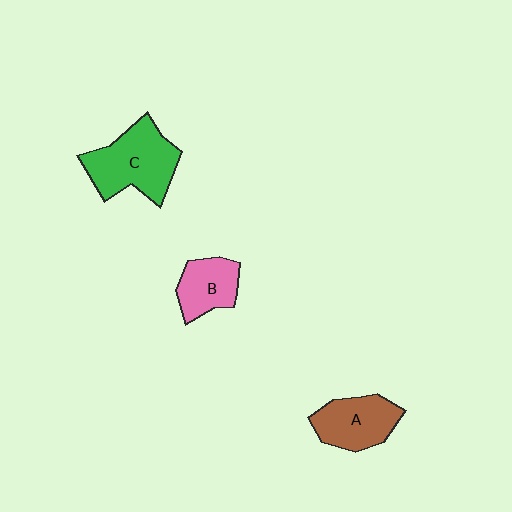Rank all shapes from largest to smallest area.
From largest to smallest: C (green), A (brown), B (pink).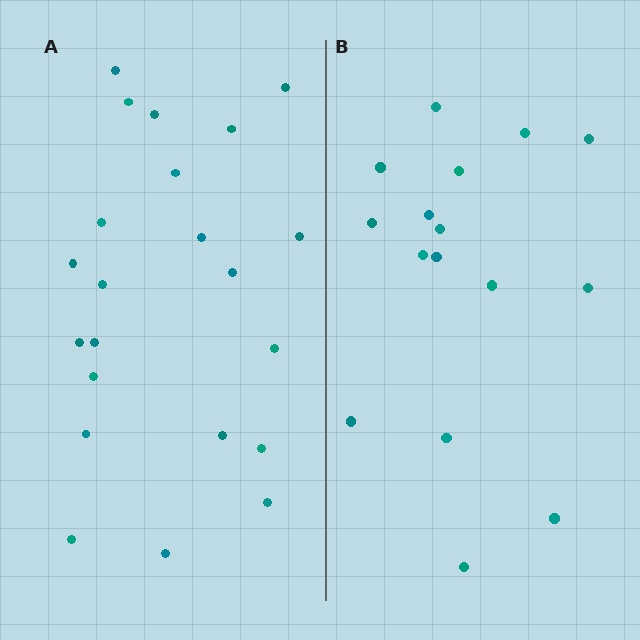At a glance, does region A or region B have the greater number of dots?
Region A (the left region) has more dots.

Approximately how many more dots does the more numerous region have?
Region A has about 6 more dots than region B.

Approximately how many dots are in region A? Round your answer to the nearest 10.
About 20 dots. (The exact count is 22, which rounds to 20.)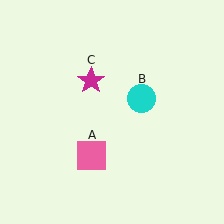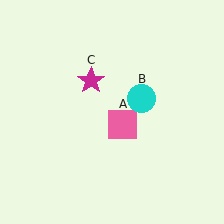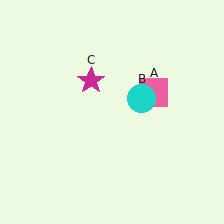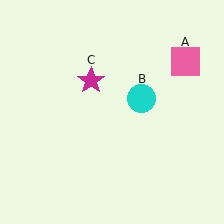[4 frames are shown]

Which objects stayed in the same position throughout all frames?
Cyan circle (object B) and magenta star (object C) remained stationary.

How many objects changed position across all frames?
1 object changed position: pink square (object A).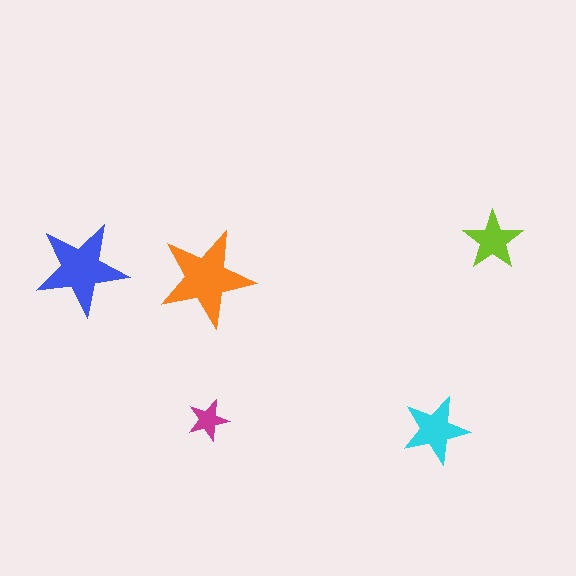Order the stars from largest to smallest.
the orange one, the blue one, the cyan one, the lime one, the magenta one.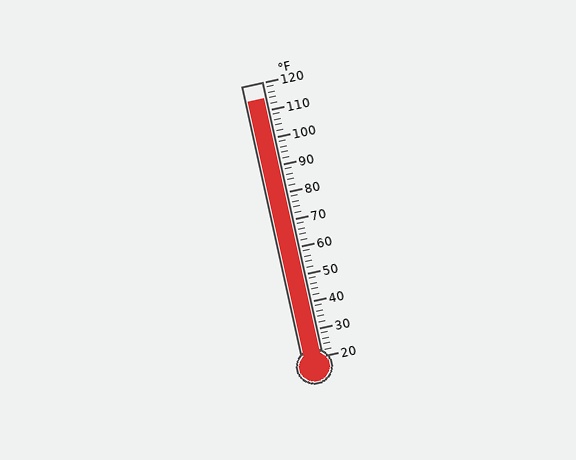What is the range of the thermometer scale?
The thermometer scale ranges from 20°F to 120°F.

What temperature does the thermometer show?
The thermometer shows approximately 114°F.